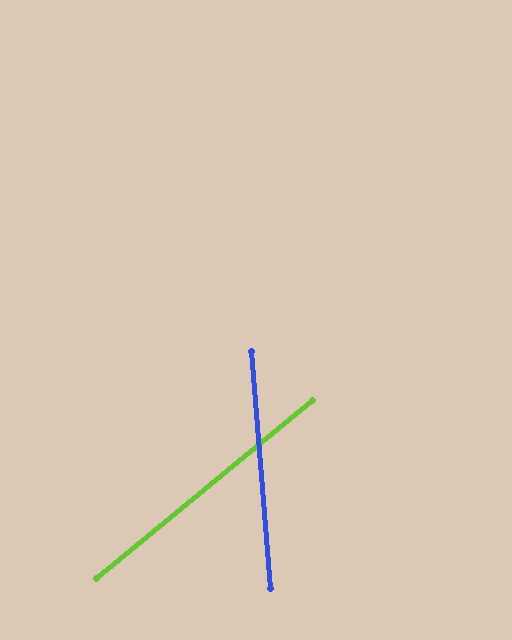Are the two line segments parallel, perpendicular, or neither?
Neither parallel nor perpendicular — they differ by about 55°.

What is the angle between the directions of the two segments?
Approximately 55 degrees.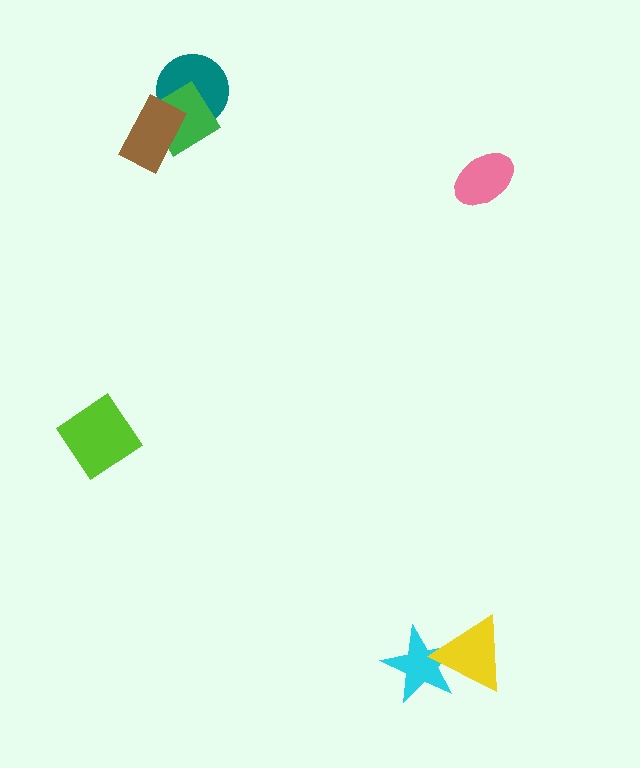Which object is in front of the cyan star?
The yellow triangle is in front of the cyan star.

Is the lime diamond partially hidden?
No, no other shape covers it.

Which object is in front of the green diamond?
The brown rectangle is in front of the green diamond.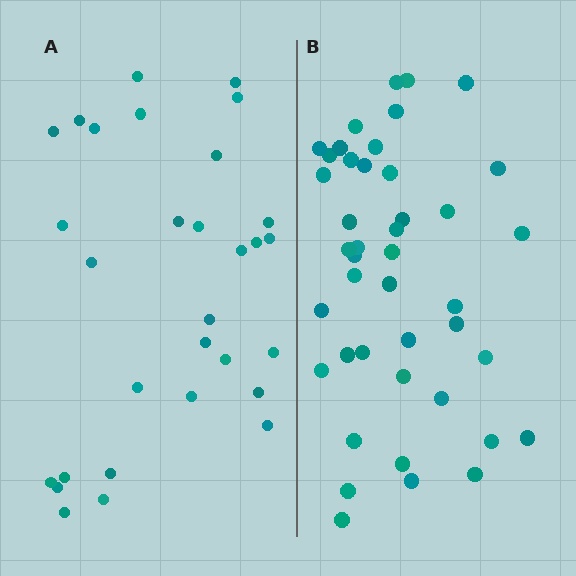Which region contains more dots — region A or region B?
Region B (the right region) has more dots.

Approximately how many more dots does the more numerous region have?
Region B has approximately 15 more dots than region A.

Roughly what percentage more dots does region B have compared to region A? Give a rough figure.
About 45% more.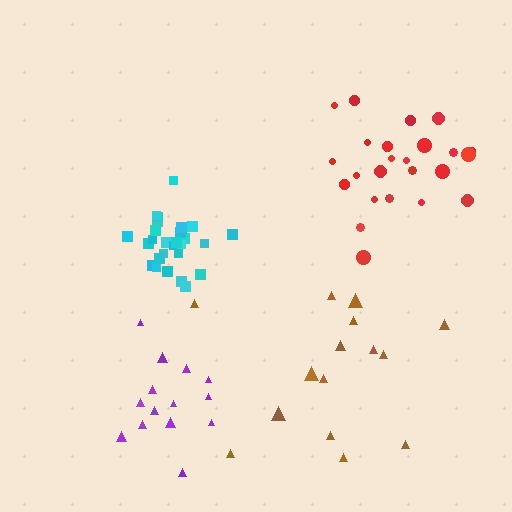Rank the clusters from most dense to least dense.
cyan, red, purple, brown.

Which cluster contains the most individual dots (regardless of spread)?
Cyan (27).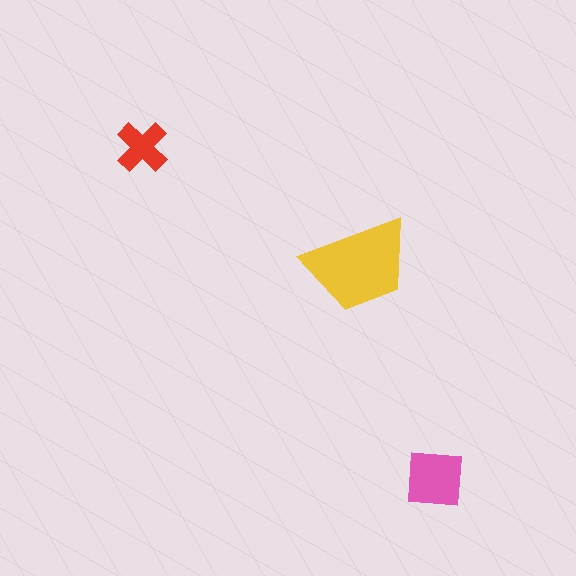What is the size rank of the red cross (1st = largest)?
3rd.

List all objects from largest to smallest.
The yellow trapezoid, the pink square, the red cross.